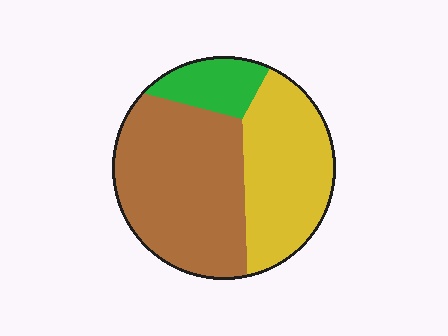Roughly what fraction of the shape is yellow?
Yellow takes up about three eighths (3/8) of the shape.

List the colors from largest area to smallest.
From largest to smallest: brown, yellow, green.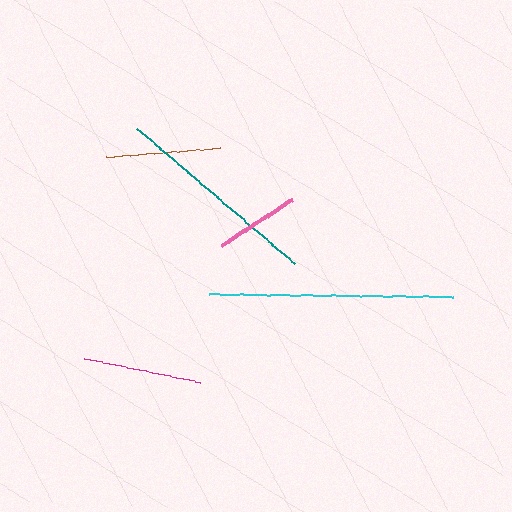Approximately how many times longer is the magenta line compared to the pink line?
The magenta line is approximately 1.4 times the length of the pink line.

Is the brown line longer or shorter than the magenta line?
The magenta line is longer than the brown line.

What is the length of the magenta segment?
The magenta segment is approximately 119 pixels long.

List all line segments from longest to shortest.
From longest to shortest: cyan, teal, magenta, brown, pink.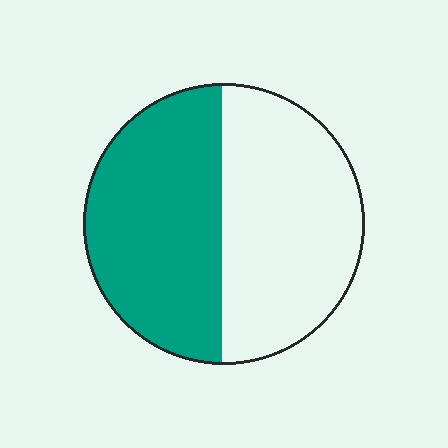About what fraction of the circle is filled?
About one half (1/2).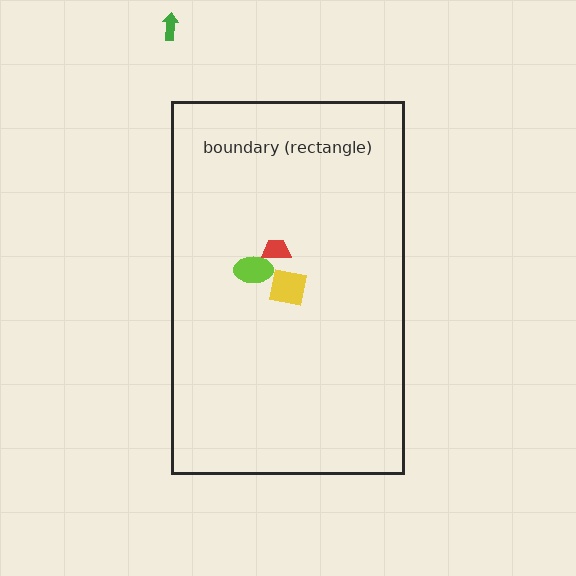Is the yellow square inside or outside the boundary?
Inside.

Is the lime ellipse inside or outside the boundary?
Inside.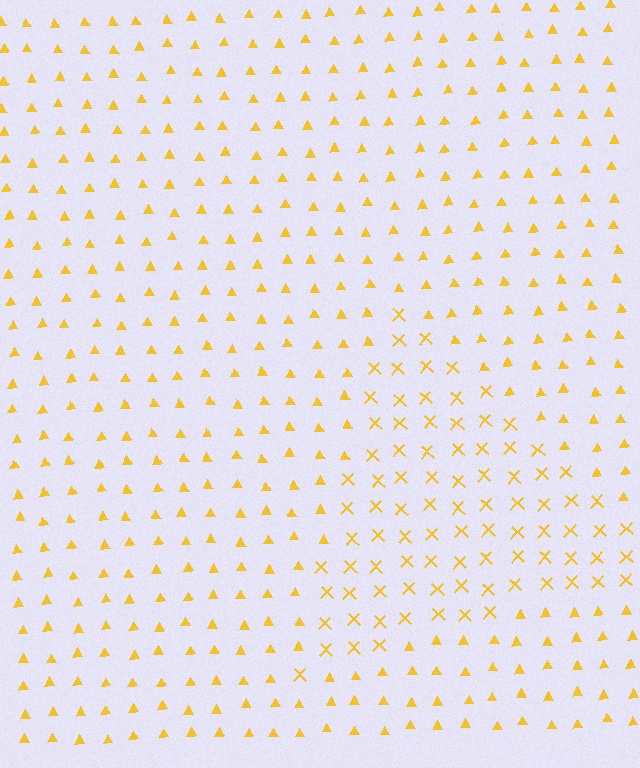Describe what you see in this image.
The image is filled with small yellow elements arranged in a uniform grid. A triangle-shaped region contains X marks, while the surrounding area contains triangles. The boundary is defined purely by the change in element shape.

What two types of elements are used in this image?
The image uses X marks inside the triangle region and triangles outside it.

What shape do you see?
I see a triangle.